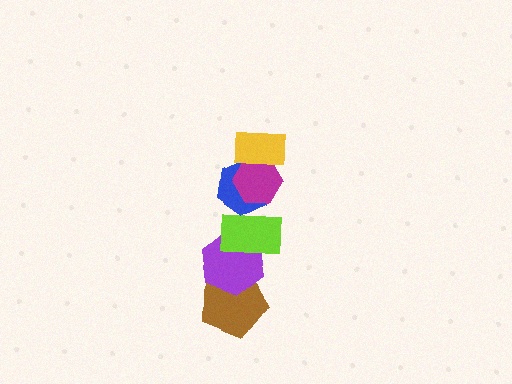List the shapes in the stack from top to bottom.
From top to bottom: the yellow rectangle, the magenta hexagon, the blue hexagon, the lime rectangle, the purple hexagon, the brown pentagon.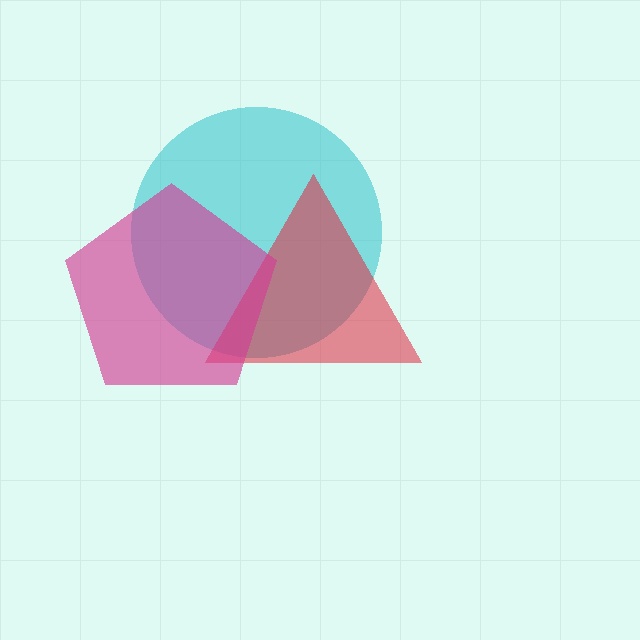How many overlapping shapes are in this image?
There are 3 overlapping shapes in the image.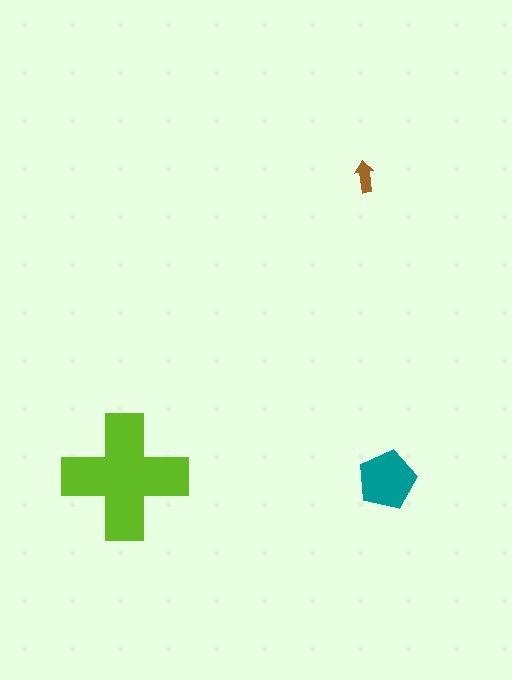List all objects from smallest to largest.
The brown arrow, the teal pentagon, the lime cross.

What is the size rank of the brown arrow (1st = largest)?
3rd.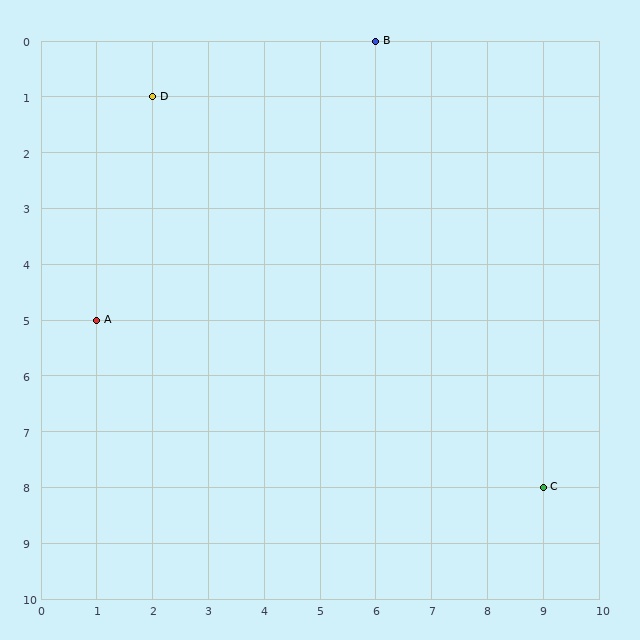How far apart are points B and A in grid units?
Points B and A are 5 columns and 5 rows apart (about 7.1 grid units diagonally).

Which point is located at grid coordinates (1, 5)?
Point A is at (1, 5).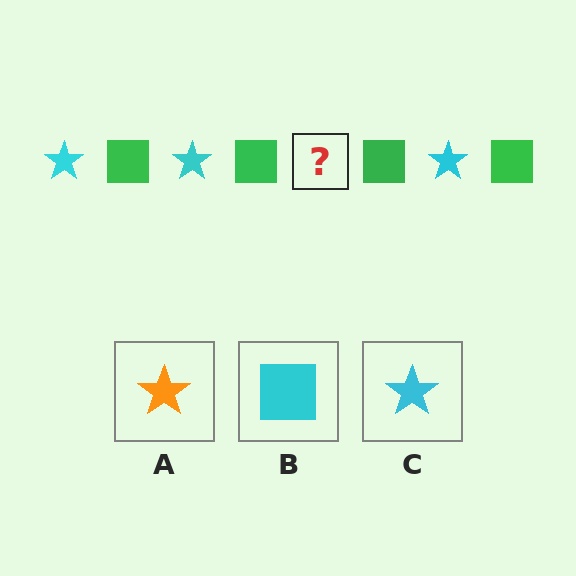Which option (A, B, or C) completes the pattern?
C.